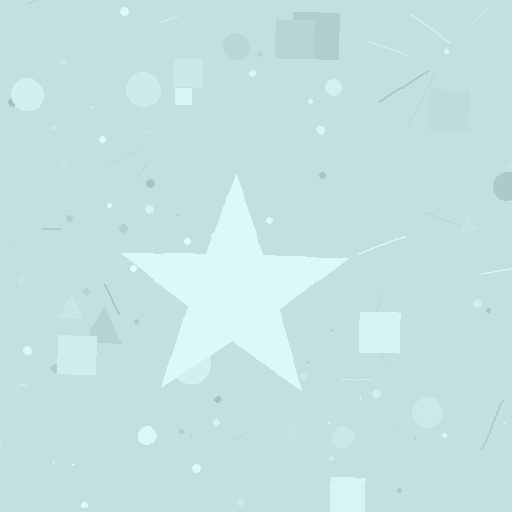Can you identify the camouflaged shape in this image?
The camouflaged shape is a star.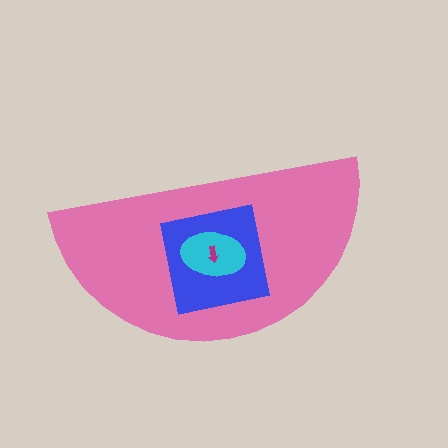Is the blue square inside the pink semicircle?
Yes.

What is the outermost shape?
The pink semicircle.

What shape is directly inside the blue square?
The cyan ellipse.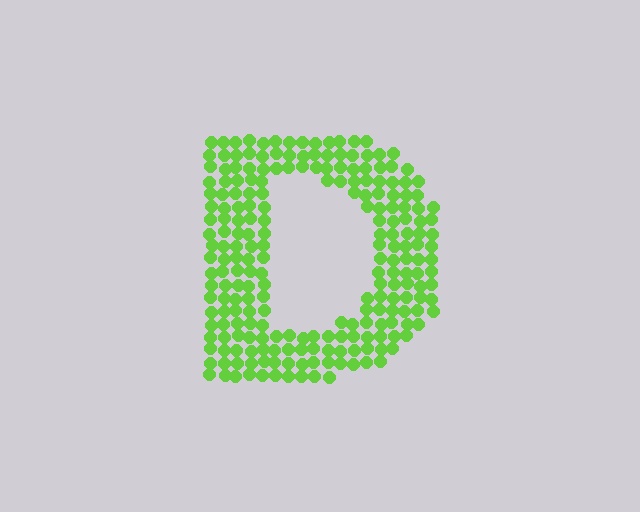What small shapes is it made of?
It is made of small circles.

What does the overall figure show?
The overall figure shows the letter D.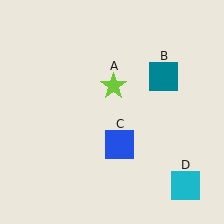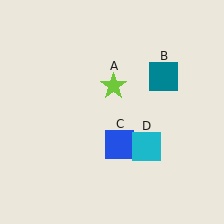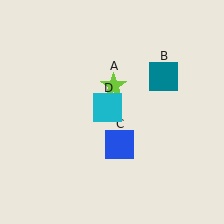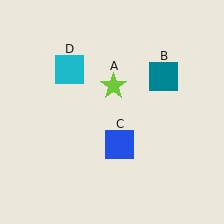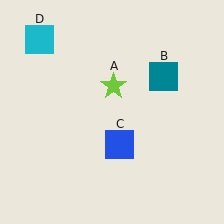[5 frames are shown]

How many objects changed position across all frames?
1 object changed position: cyan square (object D).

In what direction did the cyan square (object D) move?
The cyan square (object D) moved up and to the left.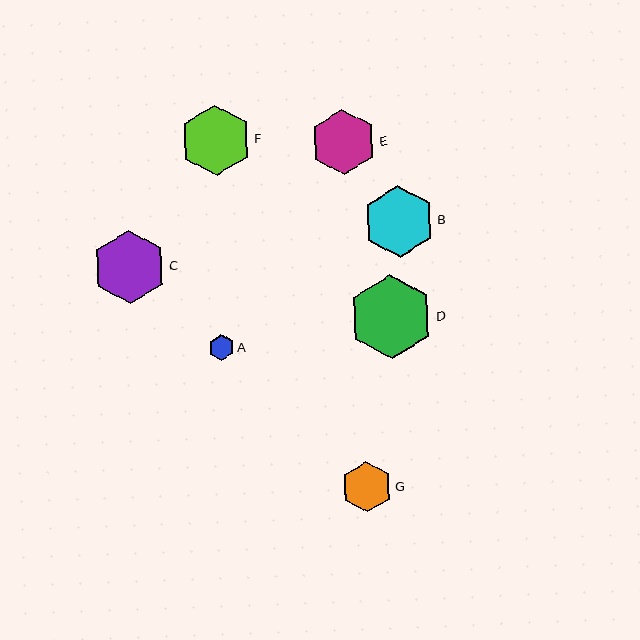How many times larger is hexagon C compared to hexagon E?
Hexagon C is approximately 1.1 times the size of hexagon E.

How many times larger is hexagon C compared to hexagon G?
Hexagon C is approximately 1.4 times the size of hexagon G.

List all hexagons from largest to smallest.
From largest to smallest: D, C, B, F, E, G, A.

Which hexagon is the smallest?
Hexagon A is the smallest with a size of approximately 26 pixels.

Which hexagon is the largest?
Hexagon D is the largest with a size of approximately 84 pixels.